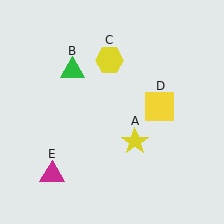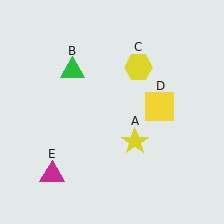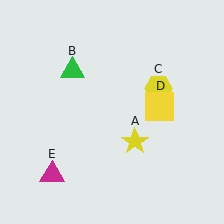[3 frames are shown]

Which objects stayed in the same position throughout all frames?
Yellow star (object A) and green triangle (object B) and yellow square (object D) and magenta triangle (object E) remained stationary.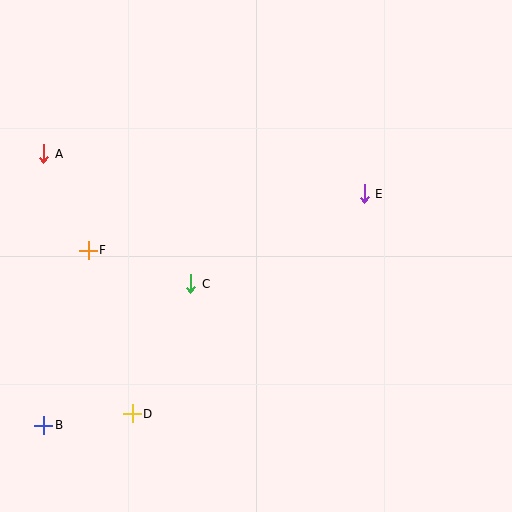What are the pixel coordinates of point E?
Point E is at (364, 194).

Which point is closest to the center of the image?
Point C at (191, 284) is closest to the center.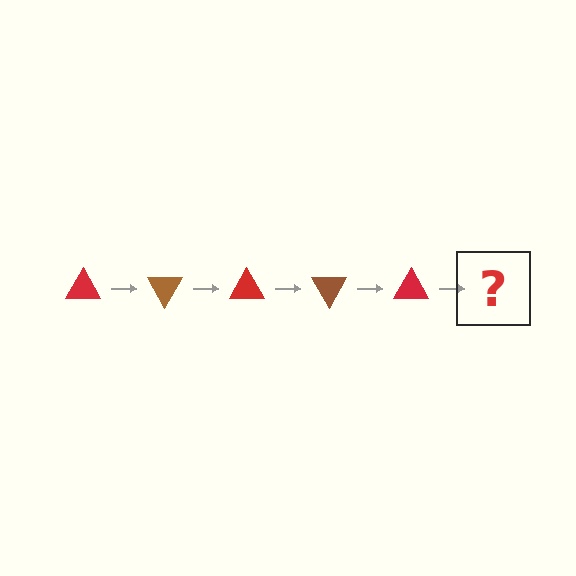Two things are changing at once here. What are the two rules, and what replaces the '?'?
The two rules are that it rotates 60 degrees each step and the color cycles through red and brown. The '?' should be a brown triangle, rotated 300 degrees from the start.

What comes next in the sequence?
The next element should be a brown triangle, rotated 300 degrees from the start.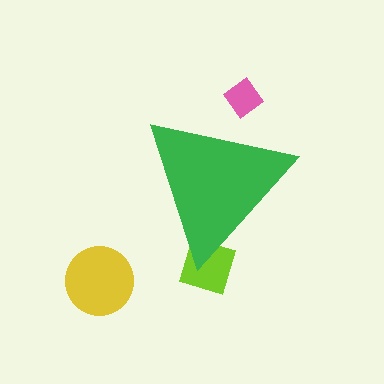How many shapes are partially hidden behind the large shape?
2 shapes are partially hidden.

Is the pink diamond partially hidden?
Yes, the pink diamond is partially hidden behind the green triangle.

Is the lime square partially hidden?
Yes, the lime square is partially hidden behind the green triangle.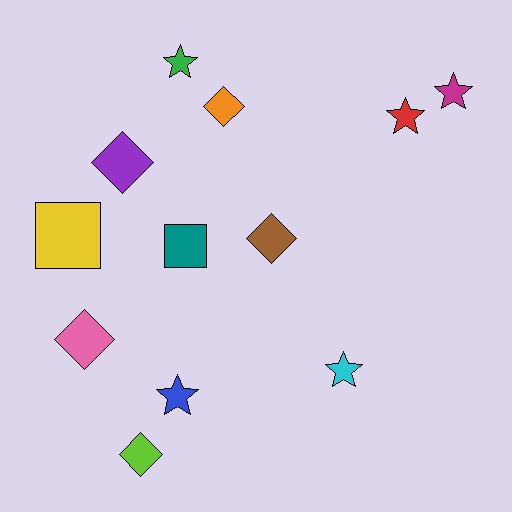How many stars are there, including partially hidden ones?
There are 5 stars.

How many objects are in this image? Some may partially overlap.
There are 12 objects.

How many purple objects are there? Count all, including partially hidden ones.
There is 1 purple object.